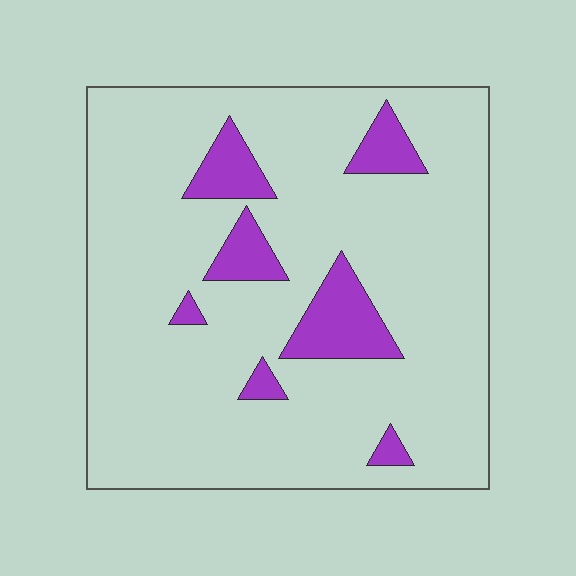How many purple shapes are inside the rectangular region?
7.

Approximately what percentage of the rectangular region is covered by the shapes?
Approximately 15%.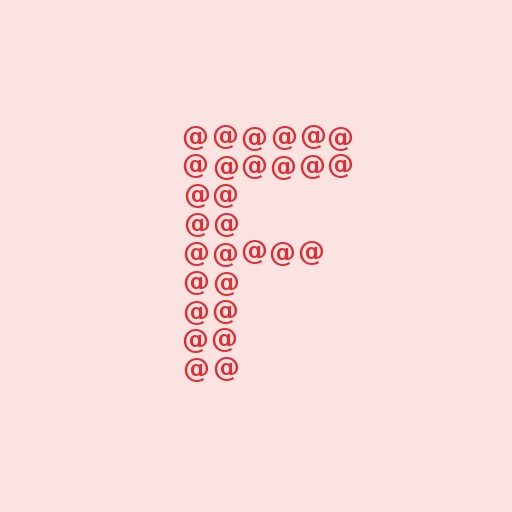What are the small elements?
The small elements are at signs.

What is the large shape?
The large shape is the letter F.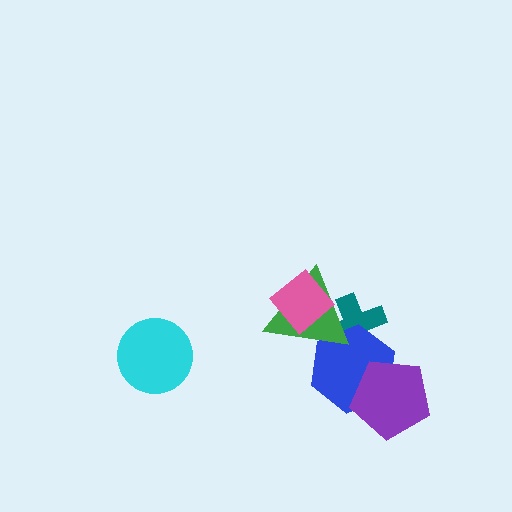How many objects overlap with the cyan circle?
0 objects overlap with the cyan circle.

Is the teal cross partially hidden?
Yes, it is partially covered by another shape.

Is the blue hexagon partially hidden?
Yes, it is partially covered by another shape.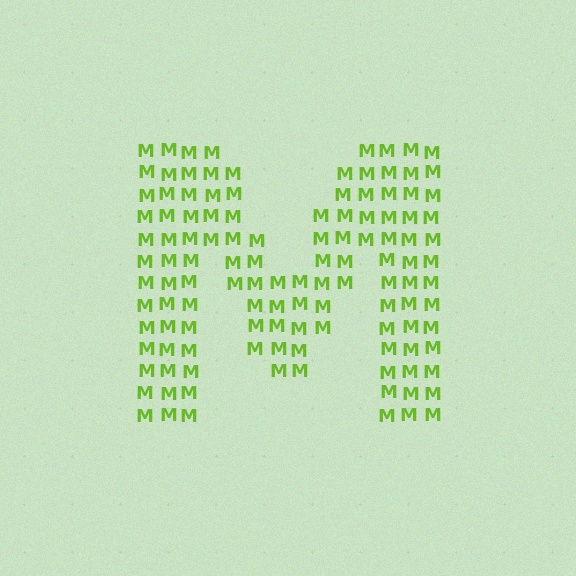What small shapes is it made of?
It is made of small letter M's.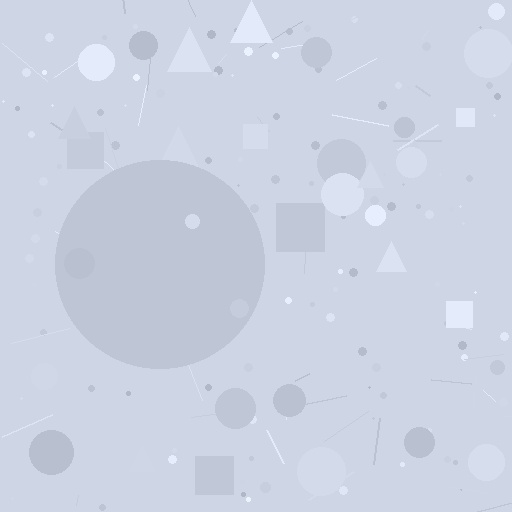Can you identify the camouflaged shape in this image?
The camouflaged shape is a circle.